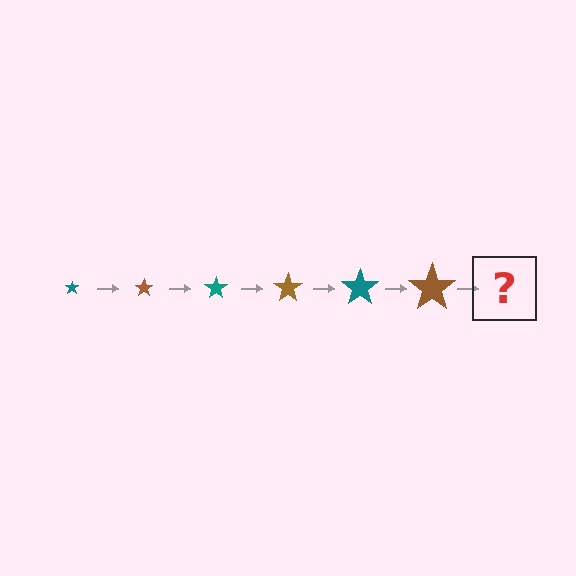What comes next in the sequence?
The next element should be a teal star, larger than the previous one.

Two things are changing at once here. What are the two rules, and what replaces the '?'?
The two rules are that the star grows larger each step and the color cycles through teal and brown. The '?' should be a teal star, larger than the previous one.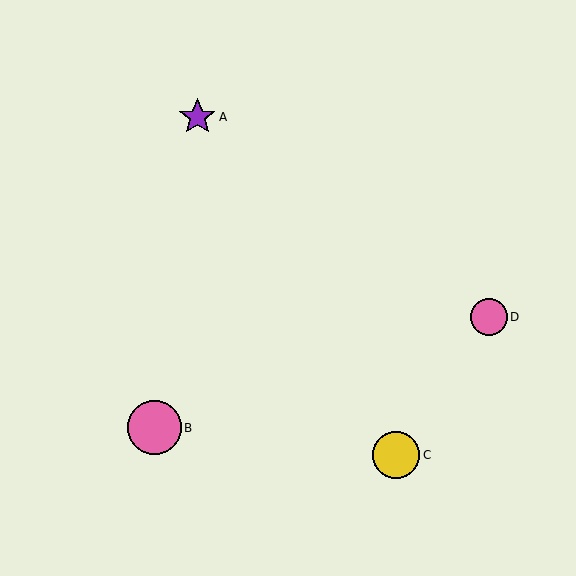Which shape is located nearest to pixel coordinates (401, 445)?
The yellow circle (labeled C) at (396, 455) is nearest to that location.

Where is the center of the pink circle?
The center of the pink circle is at (154, 428).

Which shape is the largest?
The pink circle (labeled B) is the largest.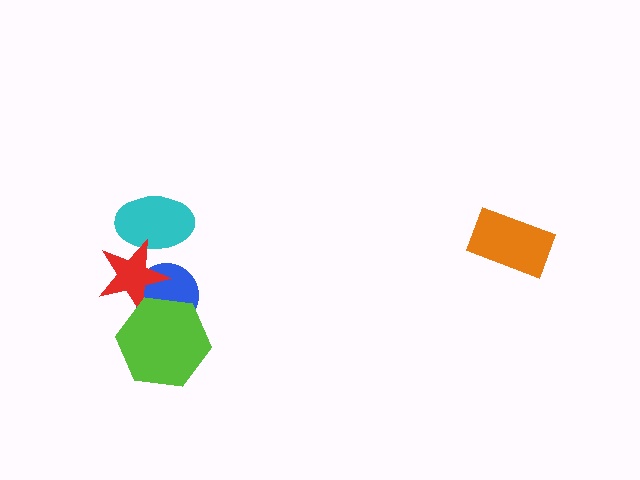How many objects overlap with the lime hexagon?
2 objects overlap with the lime hexagon.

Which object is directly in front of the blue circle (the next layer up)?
The red star is directly in front of the blue circle.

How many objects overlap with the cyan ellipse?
1 object overlaps with the cyan ellipse.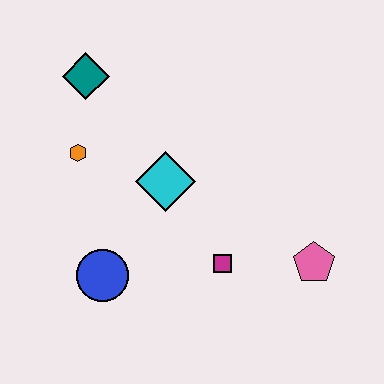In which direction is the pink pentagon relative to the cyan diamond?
The pink pentagon is to the right of the cyan diamond.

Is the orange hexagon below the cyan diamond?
No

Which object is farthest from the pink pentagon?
The teal diamond is farthest from the pink pentagon.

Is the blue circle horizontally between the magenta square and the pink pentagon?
No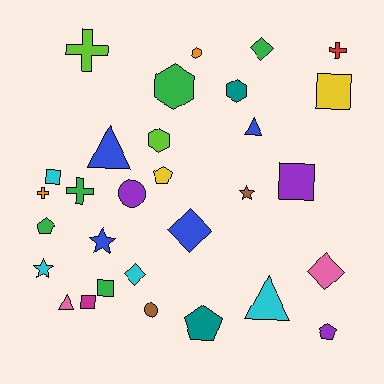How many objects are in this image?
There are 30 objects.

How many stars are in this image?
There are 3 stars.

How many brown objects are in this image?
There are 2 brown objects.